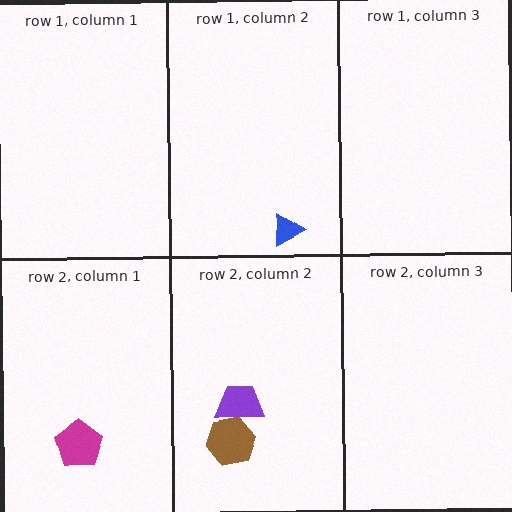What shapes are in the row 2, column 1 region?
The magenta pentagon.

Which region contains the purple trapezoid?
The row 2, column 2 region.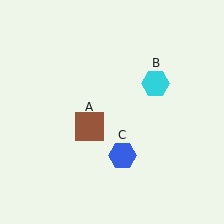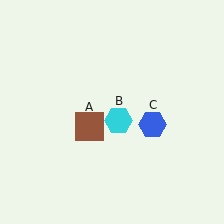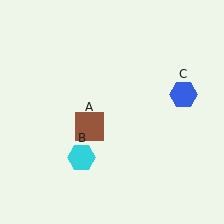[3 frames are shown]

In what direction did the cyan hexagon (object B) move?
The cyan hexagon (object B) moved down and to the left.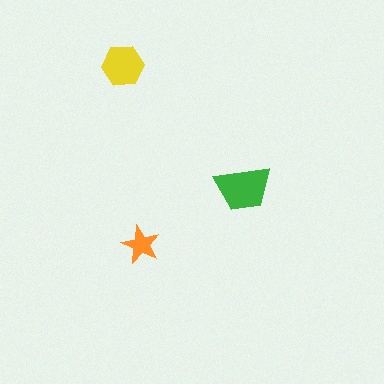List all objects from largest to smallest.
The green trapezoid, the yellow hexagon, the orange star.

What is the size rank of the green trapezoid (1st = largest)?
1st.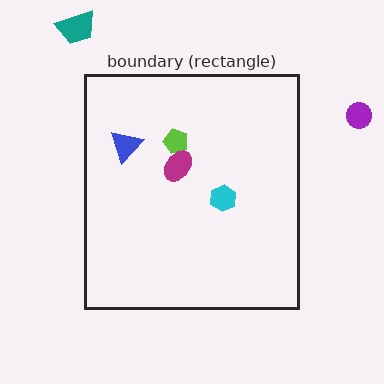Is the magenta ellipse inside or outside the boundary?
Inside.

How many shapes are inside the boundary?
4 inside, 2 outside.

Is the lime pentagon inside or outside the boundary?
Inside.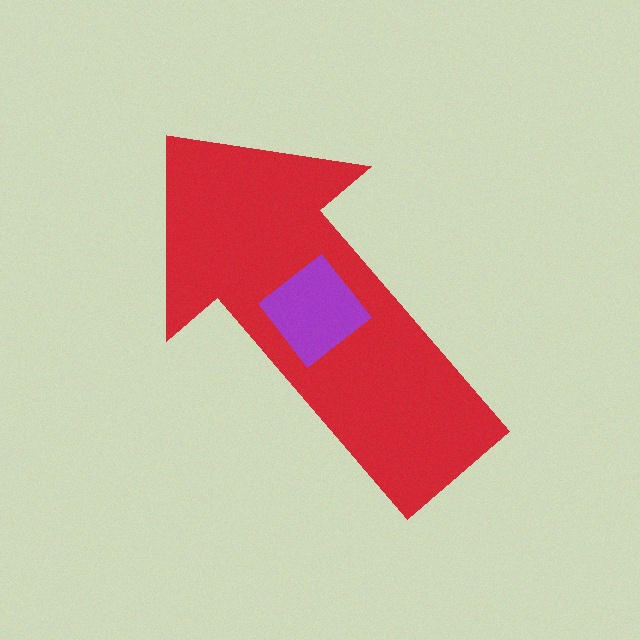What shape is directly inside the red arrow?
The purple diamond.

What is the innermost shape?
The purple diamond.